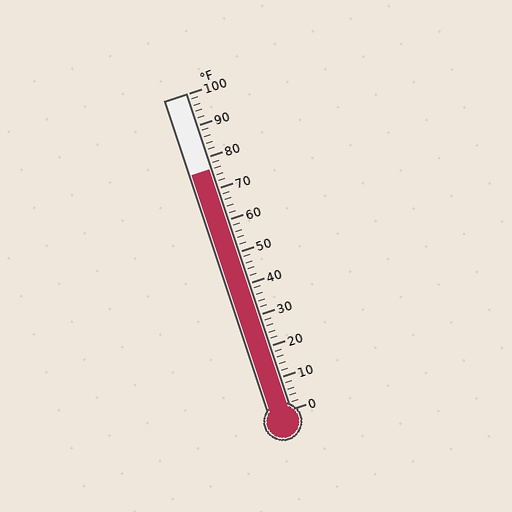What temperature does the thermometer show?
The thermometer shows approximately 76°F.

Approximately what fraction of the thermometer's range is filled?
The thermometer is filled to approximately 75% of its range.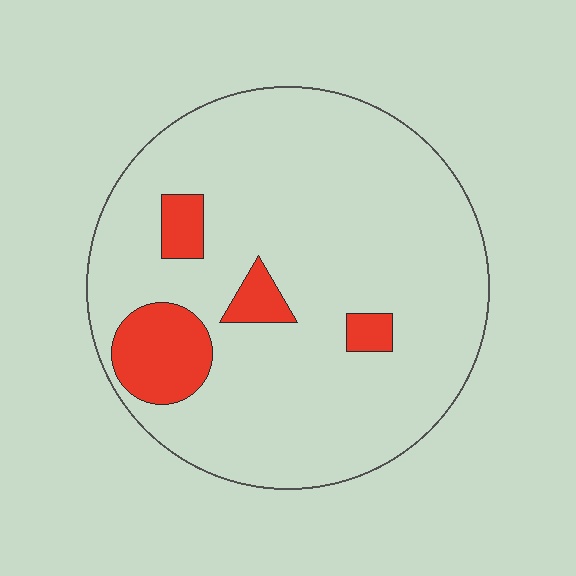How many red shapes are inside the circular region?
4.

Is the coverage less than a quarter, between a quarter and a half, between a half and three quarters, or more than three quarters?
Less than a quarter.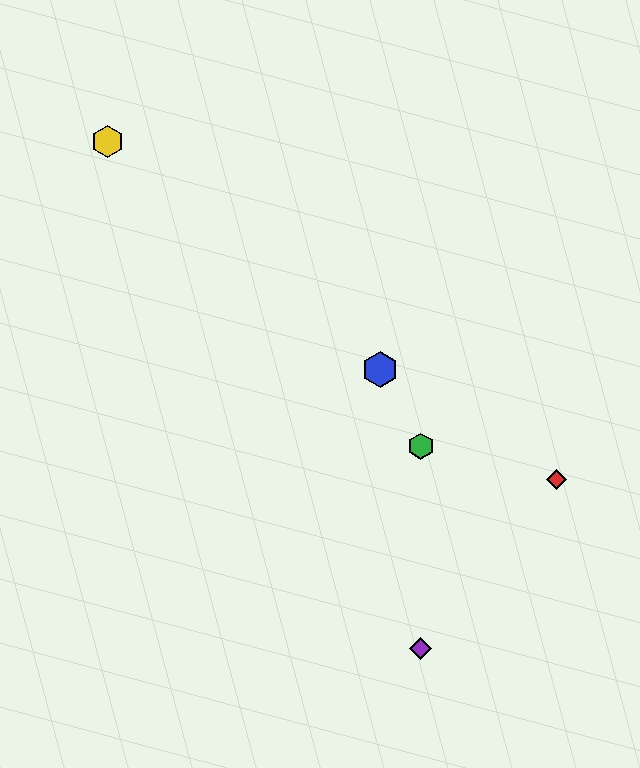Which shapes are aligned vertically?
The green hexagon, the purple diamond are aligned vertically.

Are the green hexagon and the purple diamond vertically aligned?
Yes, both are at x≈421.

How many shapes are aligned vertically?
2 shapes (the green hexagon, the purple diamond) are aligned vertically.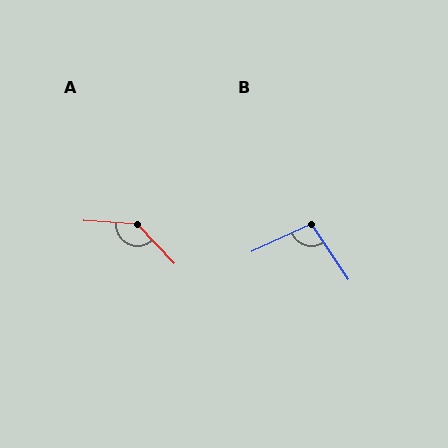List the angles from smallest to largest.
B (99°), A (137°).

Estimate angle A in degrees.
Approximately 137 degrees.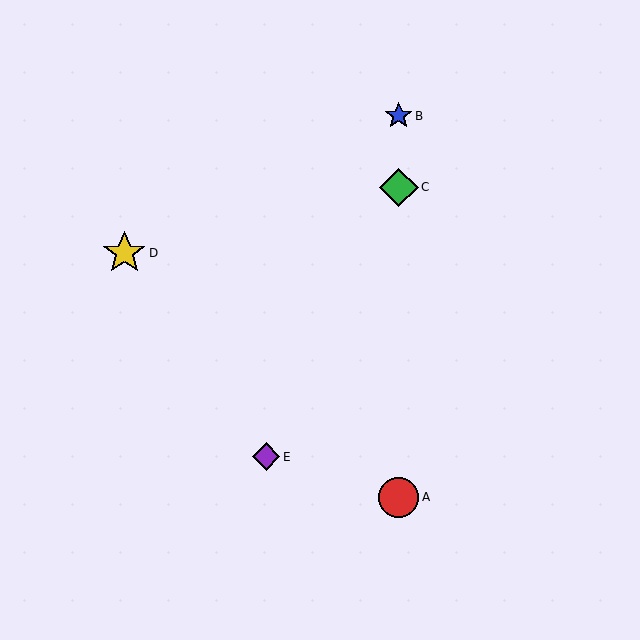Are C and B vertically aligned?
Yes, both are at x≈399.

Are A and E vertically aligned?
No, A is at x≈399 and E is at x≈266.